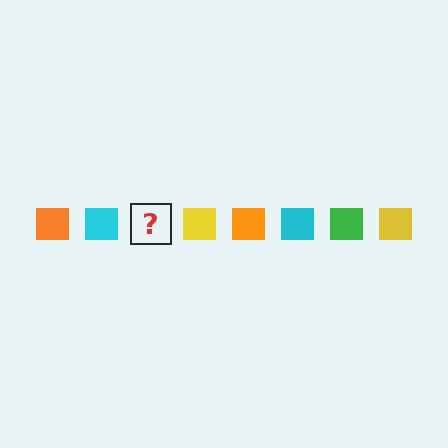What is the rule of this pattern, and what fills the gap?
The rule is that the pattern cycles through orange, cyan, green, yellow squares. The gap should be filled with a green square.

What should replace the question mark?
The question mark should be replaced with a green square.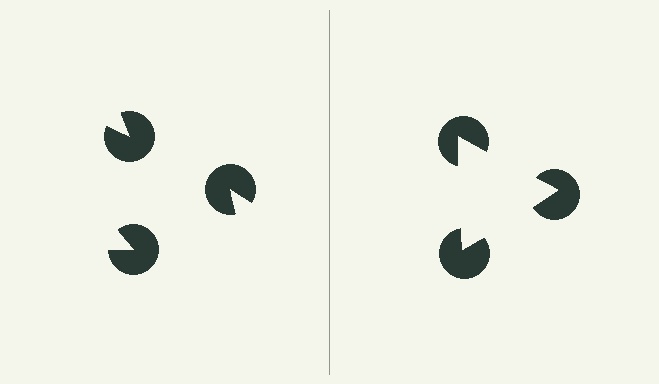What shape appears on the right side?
An illusory triangle.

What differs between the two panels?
The pac-man discs are positioned identically on both sides; only the wedge orientations differ. On the right they align to a triangle; on the left they are misaligned.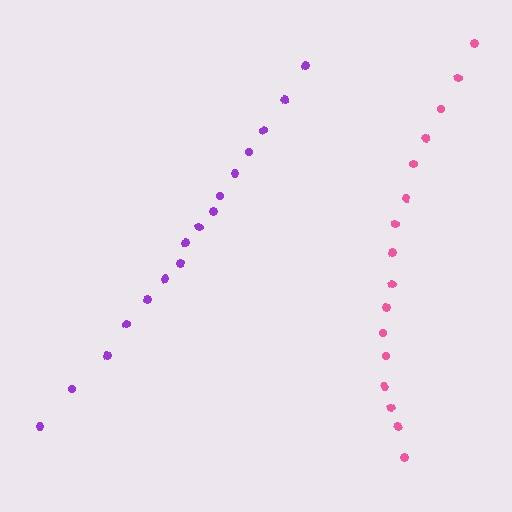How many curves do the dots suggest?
There are 2 distinct paths.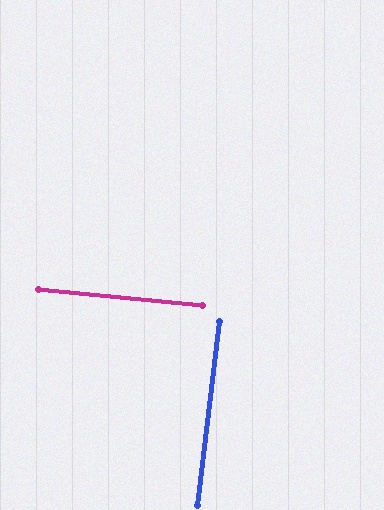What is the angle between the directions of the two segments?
Approximately 88 degrees.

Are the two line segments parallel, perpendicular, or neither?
Perpendicular — they meet at approximately 88°.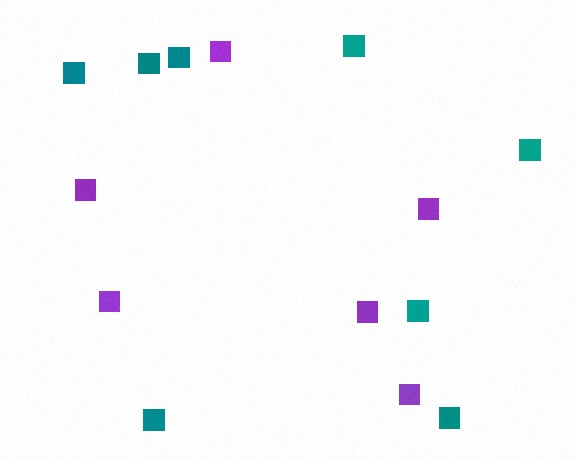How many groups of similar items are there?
There are 2 groups: one group of teal squares (8) and one group of purple squares (6).